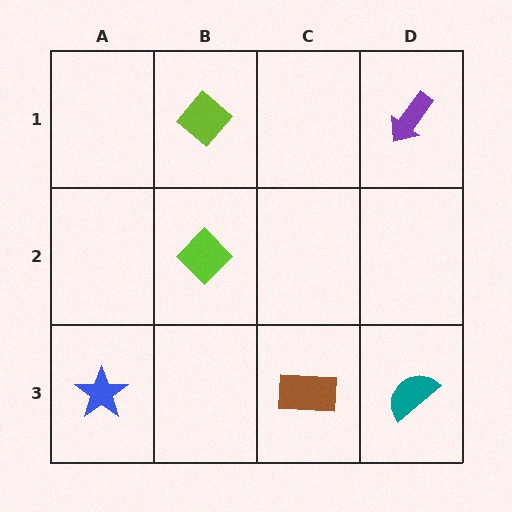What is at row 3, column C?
A brown rectangle.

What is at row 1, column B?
A lime diamond.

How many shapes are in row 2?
1 shape.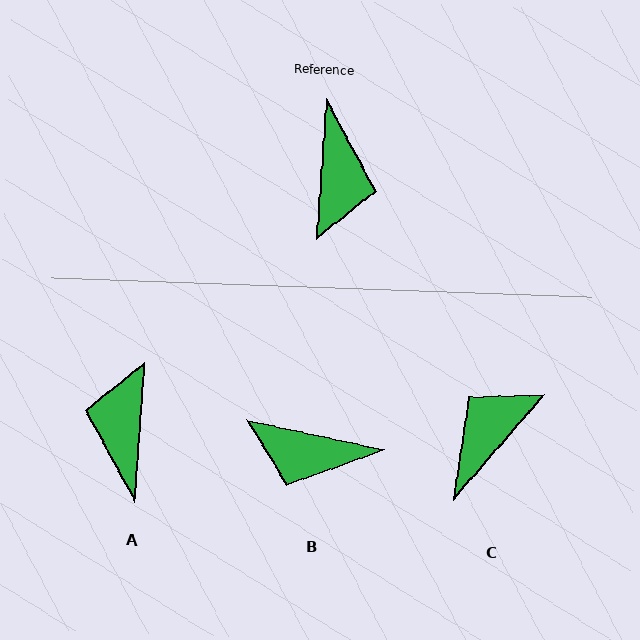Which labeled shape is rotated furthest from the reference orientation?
A, about 180 degrees away.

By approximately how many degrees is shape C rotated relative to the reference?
Approximately 143 degrees counter-clockwise.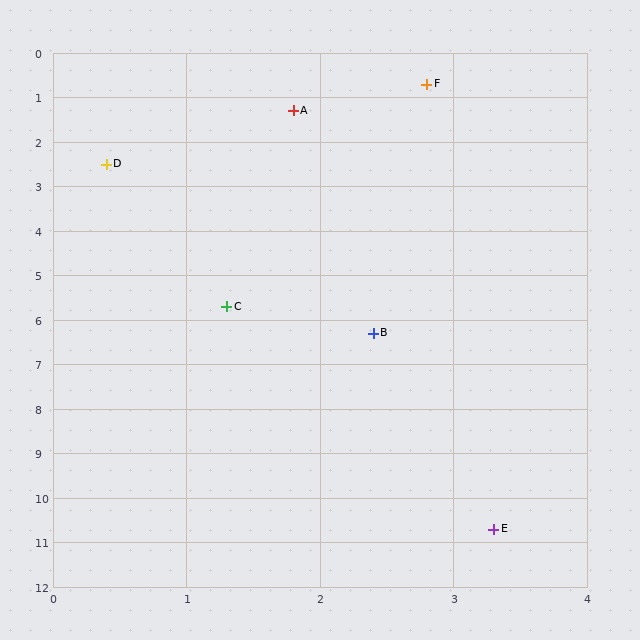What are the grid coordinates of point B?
Point B is at approximately (2.4, 6.3).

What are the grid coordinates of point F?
Point F is at approximately (2.8, 0.7).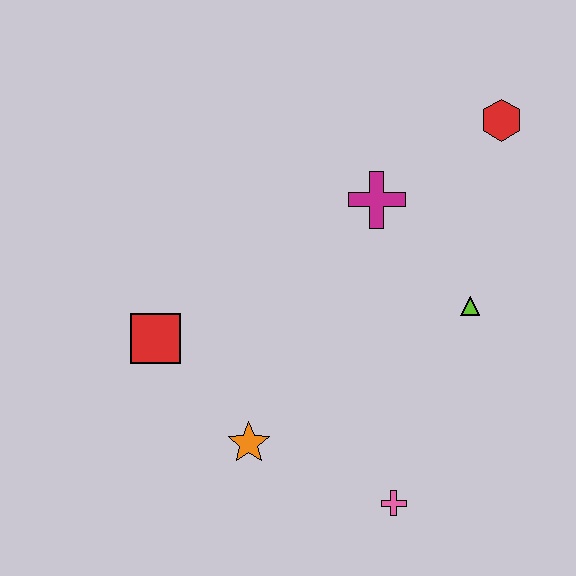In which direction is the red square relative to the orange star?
The red square is above the orange star.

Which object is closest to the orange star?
The red square is closest to the orange star.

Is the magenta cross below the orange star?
No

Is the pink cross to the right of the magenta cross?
Yes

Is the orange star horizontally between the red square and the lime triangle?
Yes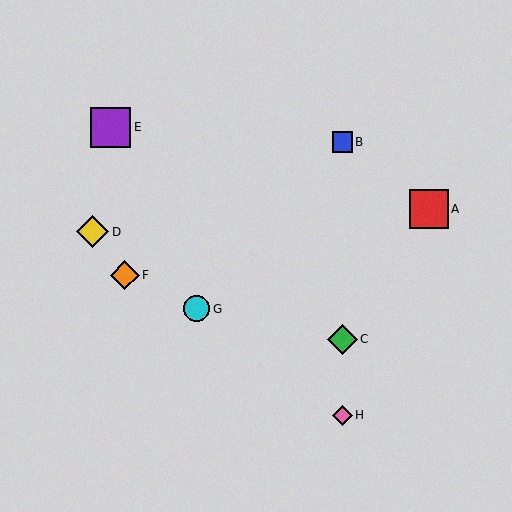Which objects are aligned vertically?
Objects B, C, H are aligned vertically.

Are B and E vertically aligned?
No, B is at x≈342 and E is at x≈111.